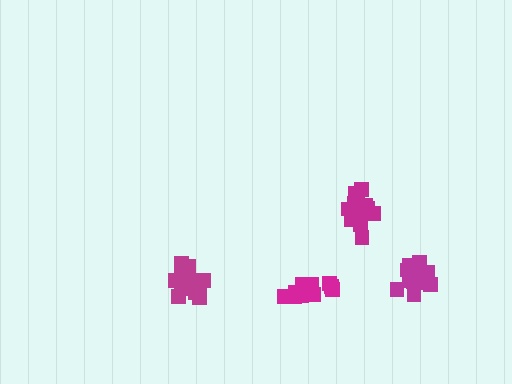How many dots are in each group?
Group 1: 17 dots, Group 2: 18 dots, Group 3: 15 dots, Group 4: 14 dots (64 total).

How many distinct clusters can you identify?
There are 4 distinct clusters.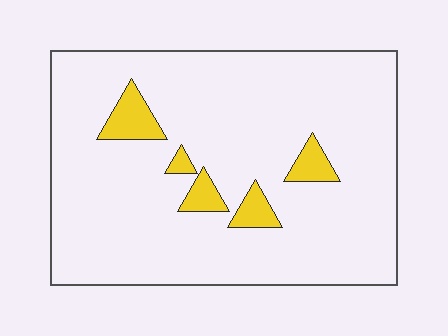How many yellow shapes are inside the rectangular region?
5.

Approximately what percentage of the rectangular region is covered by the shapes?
Approximately 10%.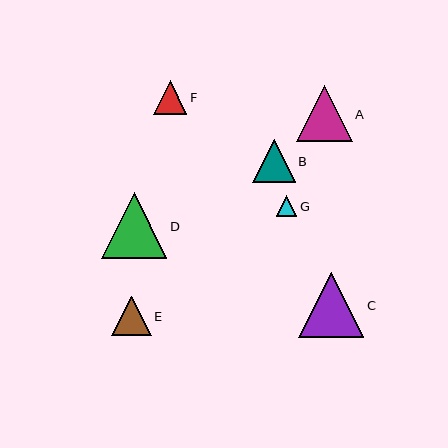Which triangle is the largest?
Triangle D is the largest with a size of approximately 66 pixels.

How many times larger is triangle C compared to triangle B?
Triangle C is approximately 1.5 times the size of triangle B.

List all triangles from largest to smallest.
From largest to smallest: D, C, A, B, E, F, G.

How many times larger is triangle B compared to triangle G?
Triangle B is approximately 2.1 times the size of triangle G.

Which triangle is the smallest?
Triangle G is the smallest with a size of approximately 21 pixels.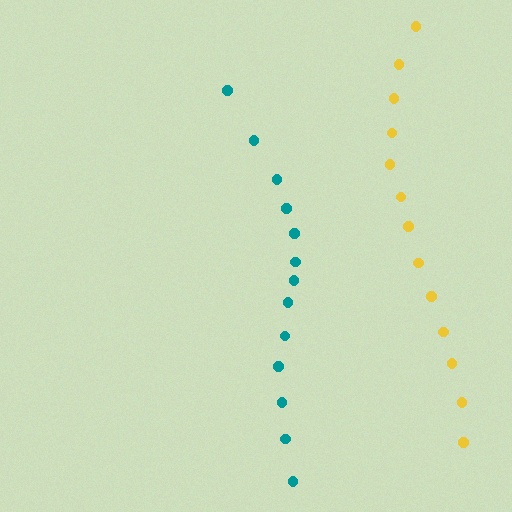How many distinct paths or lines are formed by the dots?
There are 2 distinct paths.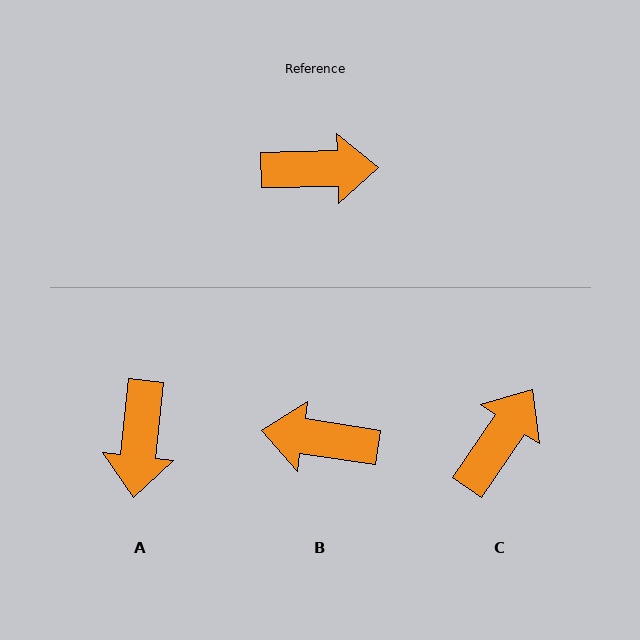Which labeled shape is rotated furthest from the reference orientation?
B, about 170 degrees away.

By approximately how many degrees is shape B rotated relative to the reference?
Approximately 170 degrees counter-clockwise.